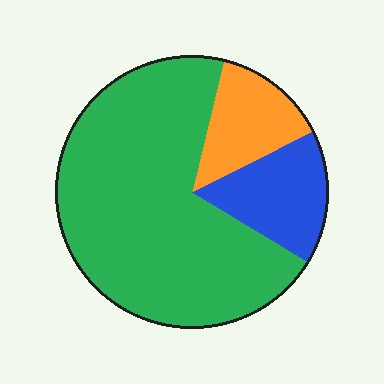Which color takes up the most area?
Green, at roughly 70%.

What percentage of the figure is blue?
Blue covers about 15% of the figure.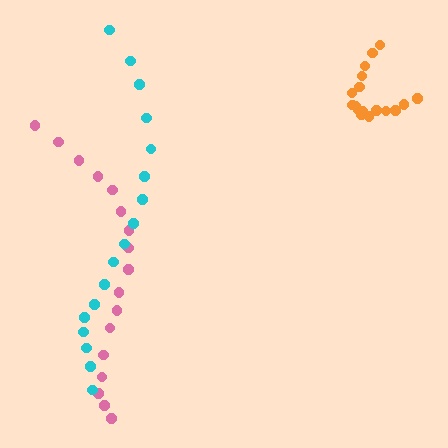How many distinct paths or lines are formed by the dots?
There are 3 distinct paths.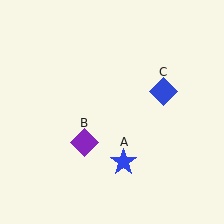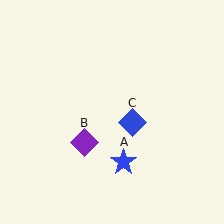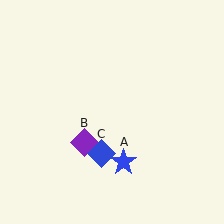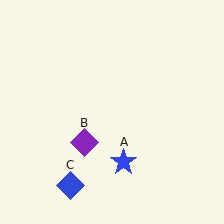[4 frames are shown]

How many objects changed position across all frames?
1 object changed position: blue diamond (object C).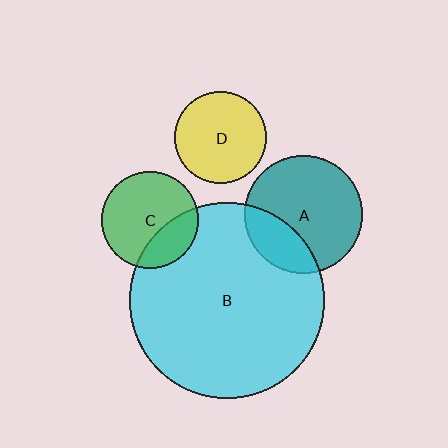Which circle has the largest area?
Circle B (cyan).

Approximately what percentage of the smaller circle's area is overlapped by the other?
Approximately 30%.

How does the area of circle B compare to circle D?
Approximately 4.5 times.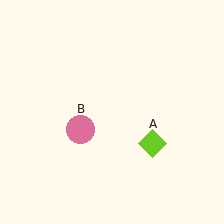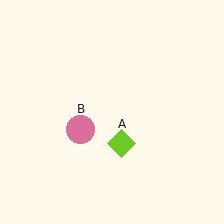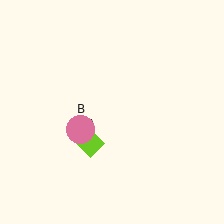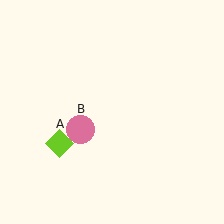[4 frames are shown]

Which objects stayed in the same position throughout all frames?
Pink circle (object B) remained stationary.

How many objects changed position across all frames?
1 object changed position: lime diamond (object A).